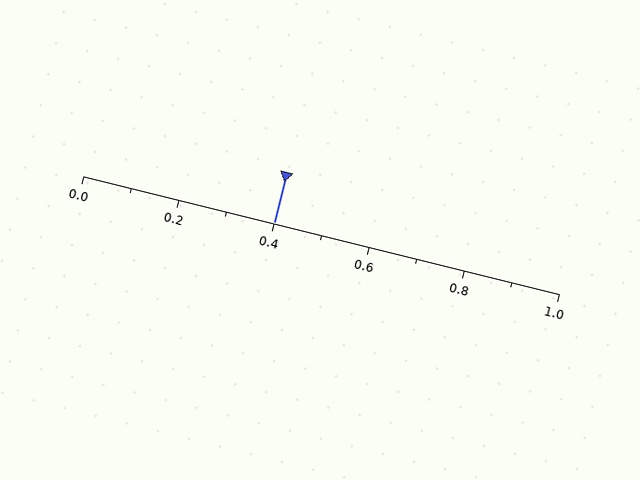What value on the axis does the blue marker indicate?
The marker indicates approximately 0.4.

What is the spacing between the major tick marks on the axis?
The major ticks are spaced 0.2 apart.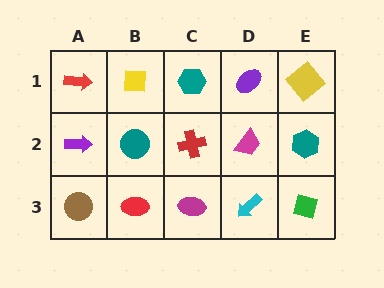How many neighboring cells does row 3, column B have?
3.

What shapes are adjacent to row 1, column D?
A magenta trapezoid (row 2, column D), a teal hexagon (row 1, column C), a yellow diamond (row 1, column E).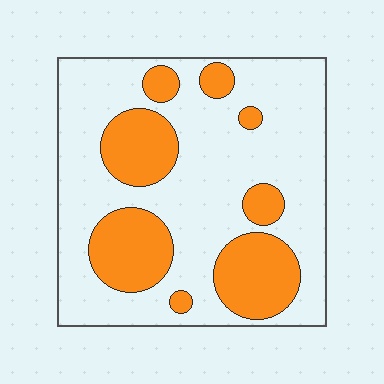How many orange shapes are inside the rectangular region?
8.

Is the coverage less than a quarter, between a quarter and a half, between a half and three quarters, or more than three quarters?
Between a quarter and a half.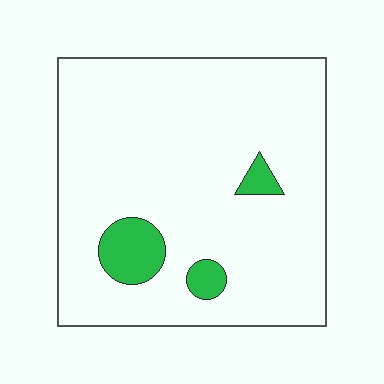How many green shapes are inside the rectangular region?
3.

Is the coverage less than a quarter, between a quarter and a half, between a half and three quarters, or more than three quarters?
Less than a quarter.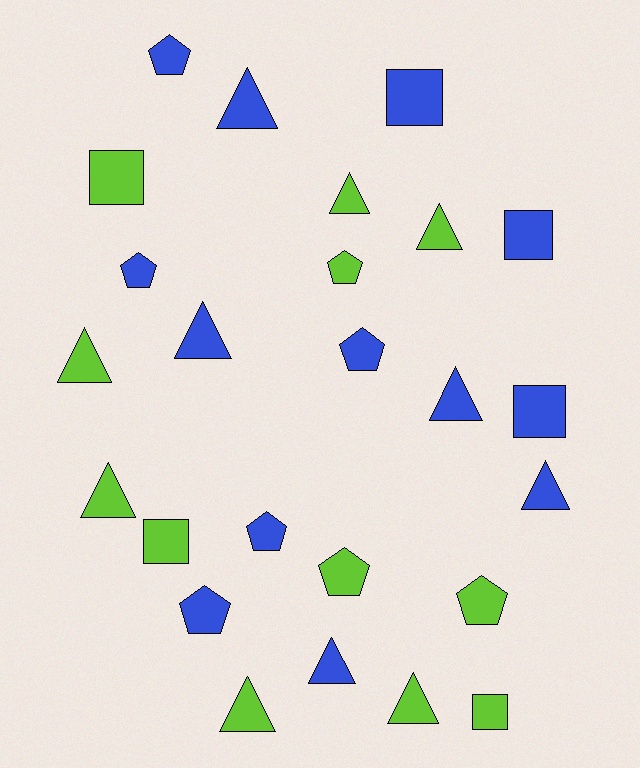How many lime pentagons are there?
There are 3 lime pentagons.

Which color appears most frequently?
Blue, with 13 objects.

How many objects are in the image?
There are 25 objects.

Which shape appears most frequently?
Triangle, with 11 objects.